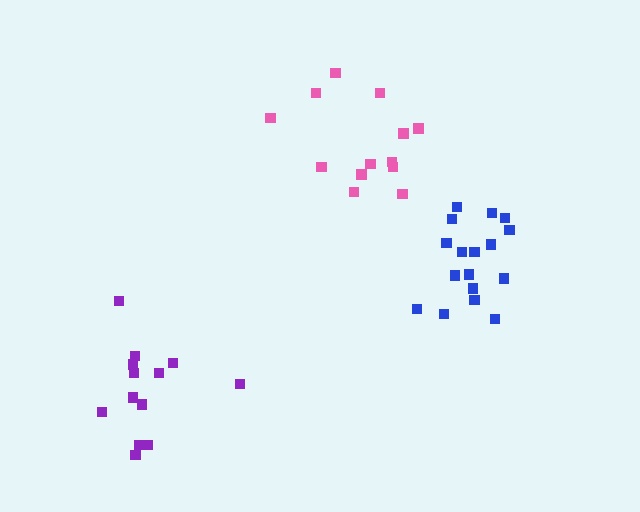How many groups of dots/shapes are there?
There are 3 groups.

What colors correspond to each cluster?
The clusters are colored: purple, blue, pink.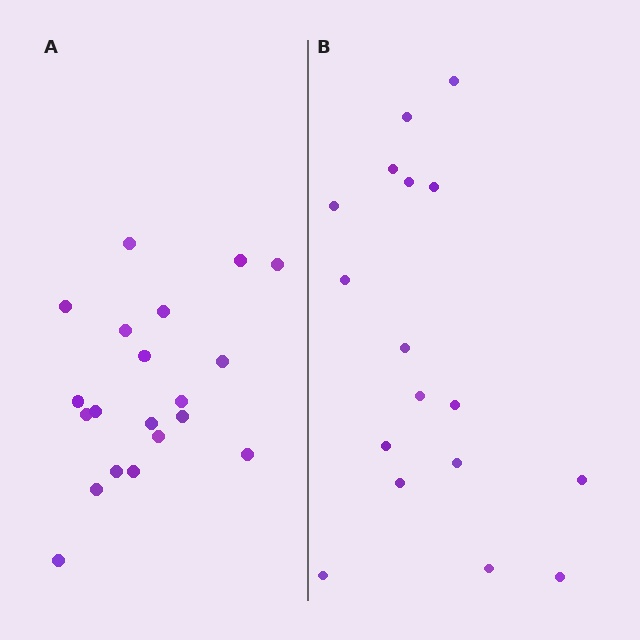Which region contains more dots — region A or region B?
Region A (the left region) has more dots.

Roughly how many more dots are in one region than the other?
Region A has just a few more — roughly 2 or 3 more dots than region B.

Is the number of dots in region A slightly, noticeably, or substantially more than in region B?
Region A has only slightly more — the two regions are fairly close. The ratio is roughly 1.2 to 1.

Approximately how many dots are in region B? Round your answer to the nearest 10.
About 20 dots. (The exact count is 17, which rounds to 20.)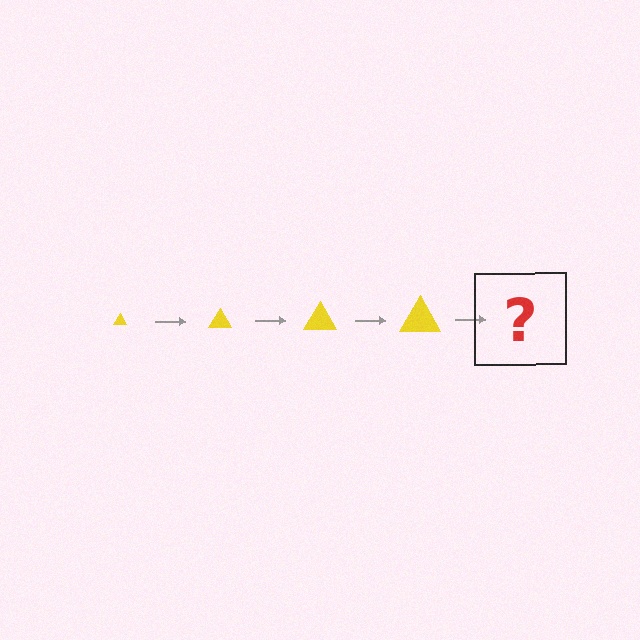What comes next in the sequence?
The next element should be a yellow triangle, larger than the previous one.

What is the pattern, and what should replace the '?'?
The pattern is that the triangle gets progressively larger each step. The '?' should be a yellow triangle, larger than the previous one.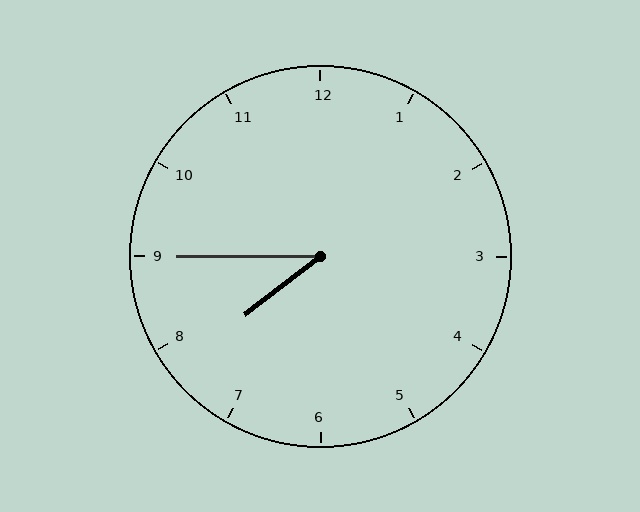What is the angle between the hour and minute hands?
Approximately 38 degrees.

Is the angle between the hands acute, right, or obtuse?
It is acute.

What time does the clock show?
7:45.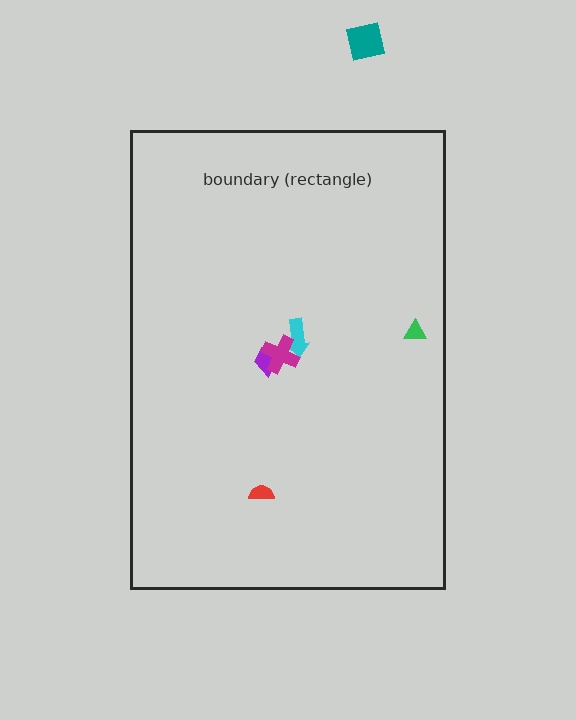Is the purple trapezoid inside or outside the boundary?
Inside.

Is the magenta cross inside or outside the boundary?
Inside.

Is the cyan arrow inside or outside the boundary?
Inside.